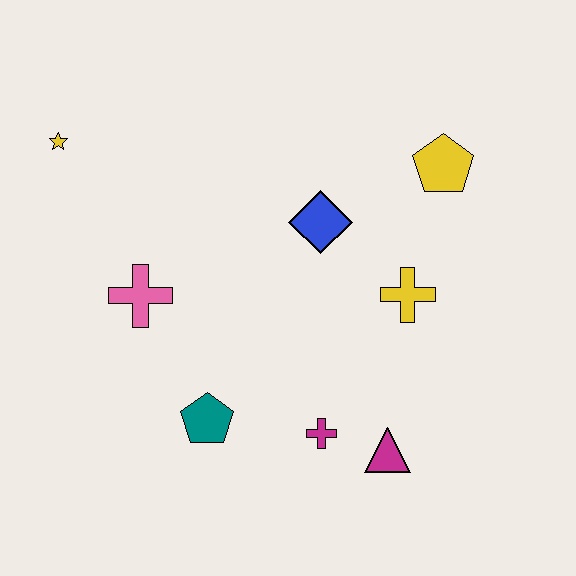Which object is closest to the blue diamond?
The yellow cross is closest to the blue diamond.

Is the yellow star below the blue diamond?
No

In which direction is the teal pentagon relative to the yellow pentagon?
The teal pentagon is below the yellow pentagon.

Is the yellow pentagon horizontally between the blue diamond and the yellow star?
No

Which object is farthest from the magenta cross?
The yellow star is farthest from the magenta cross.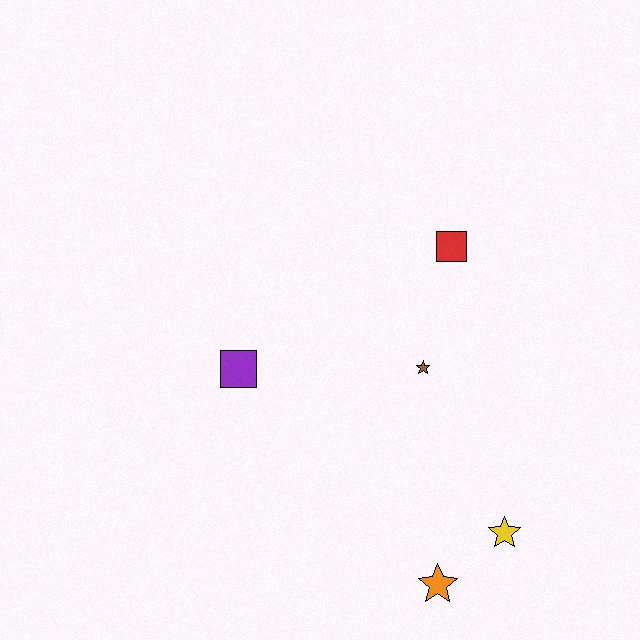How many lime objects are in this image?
There are no lime objects.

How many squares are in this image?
There are 2 squares.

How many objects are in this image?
There are 5 objects.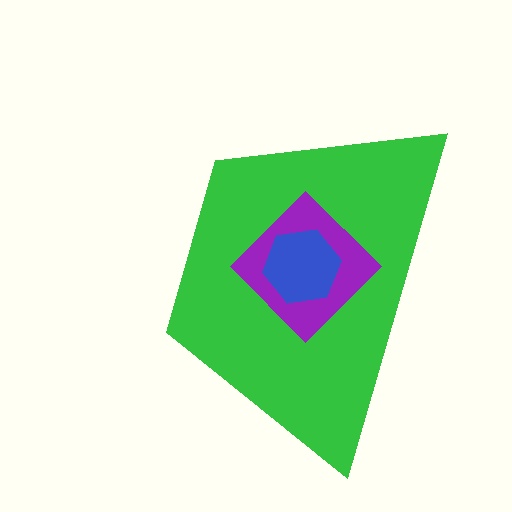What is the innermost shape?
The blue hexagon.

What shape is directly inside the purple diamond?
The blue hexagon.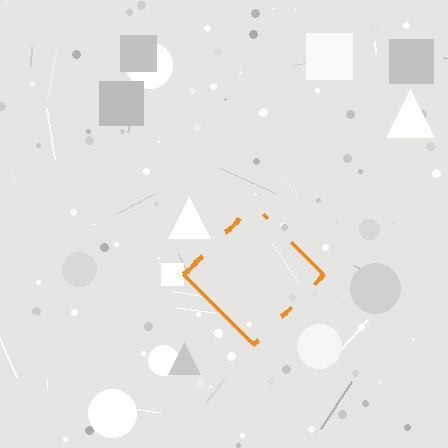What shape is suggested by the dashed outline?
The dashed outline suggests a diamond.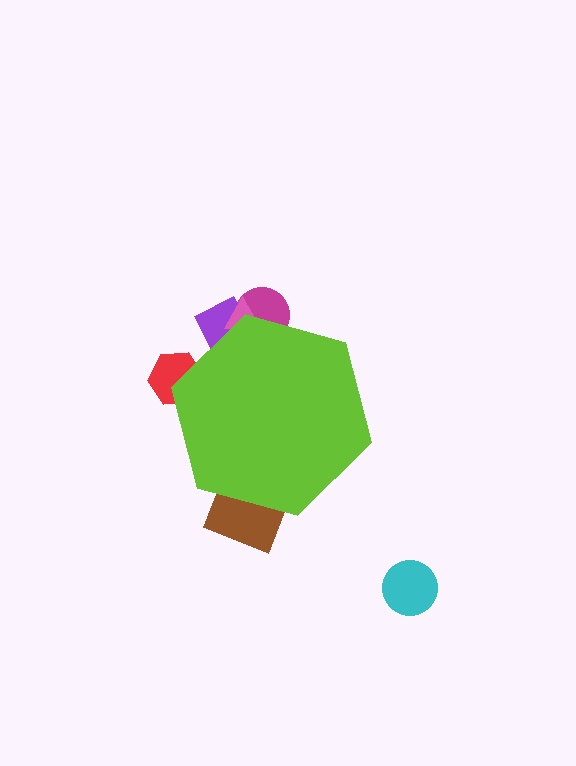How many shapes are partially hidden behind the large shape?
5 shapes are partially hidden.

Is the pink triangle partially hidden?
Yes, the pink triangle is partially hidden behind the lime hexagon.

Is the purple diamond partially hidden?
Yes, the purple diamond is partially hidden behind the lime hexagon.